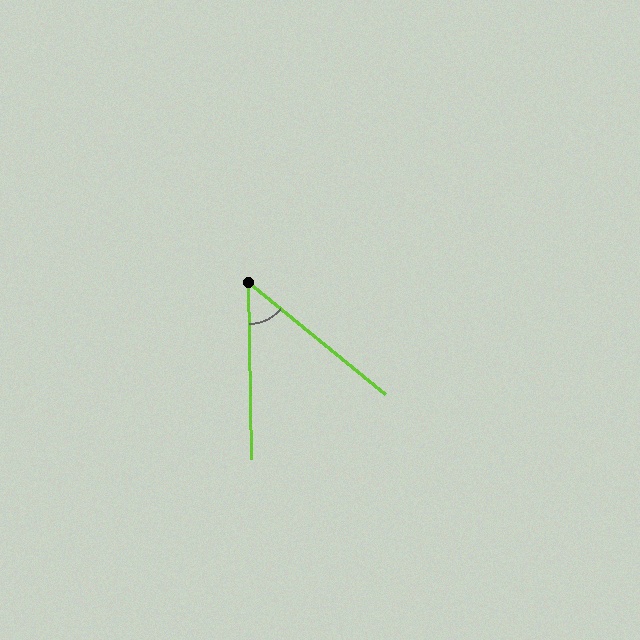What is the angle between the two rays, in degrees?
Approximately 50 degrees.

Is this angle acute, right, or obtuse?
It is acute.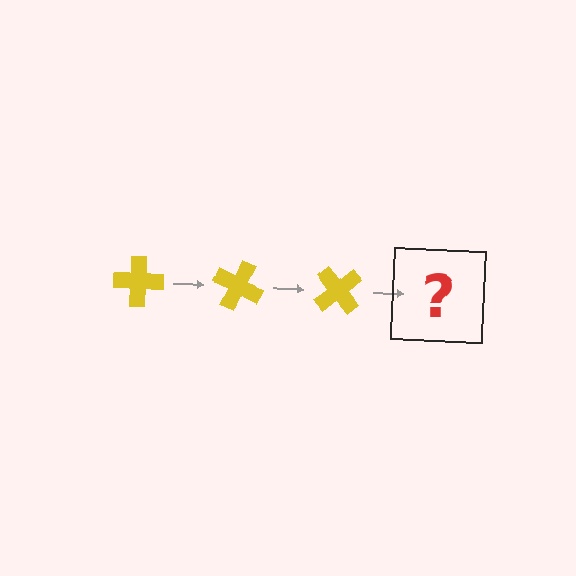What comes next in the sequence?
The next element should be a yellow cross rotated 75 degrees.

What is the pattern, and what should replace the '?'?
The pattern is that the cross rotates 25 degrees each step. The '?' should be a yellow cross rotated 75 degrees.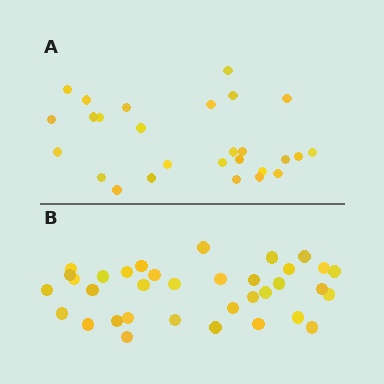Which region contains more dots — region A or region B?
Region B (the bottom region) has more dots.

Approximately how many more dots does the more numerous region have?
Region B has roughly 8 or so more dots than region A.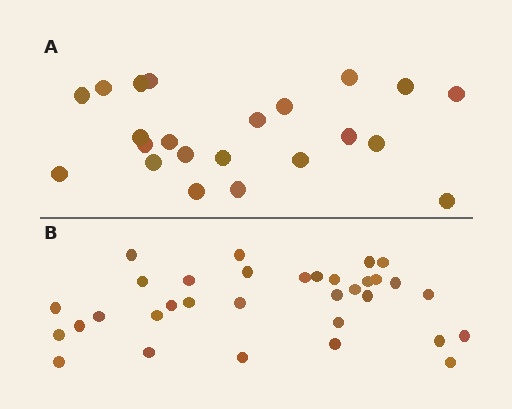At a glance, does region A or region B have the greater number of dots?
Region B (the bottom region) has more dots.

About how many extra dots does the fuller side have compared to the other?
Region B has roughly 12 or so more dots than region A.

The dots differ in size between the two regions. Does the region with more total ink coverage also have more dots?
No. Region A has more total ink coverage because its dots are larger, but region B actually contains more individual dots. Total area can be misleading — the number of items is what matters here.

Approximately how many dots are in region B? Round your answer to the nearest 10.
About 30 dots. (The exact count is 33, which rounds to 30.)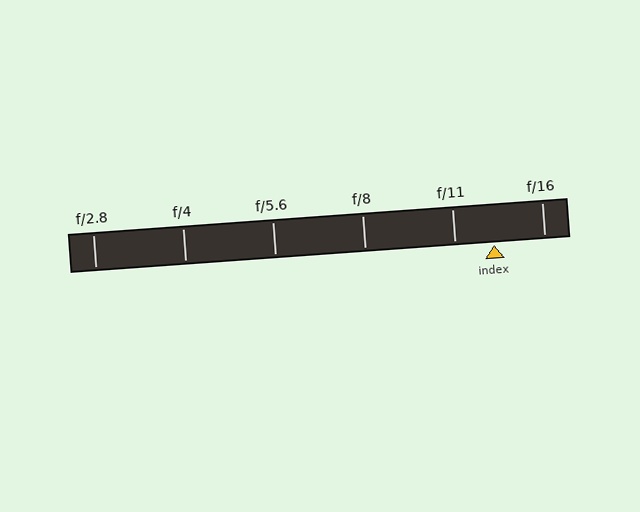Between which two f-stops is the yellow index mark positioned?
The index mark is between f/11 and f/16.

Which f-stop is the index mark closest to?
The index mark is closest to f/11.